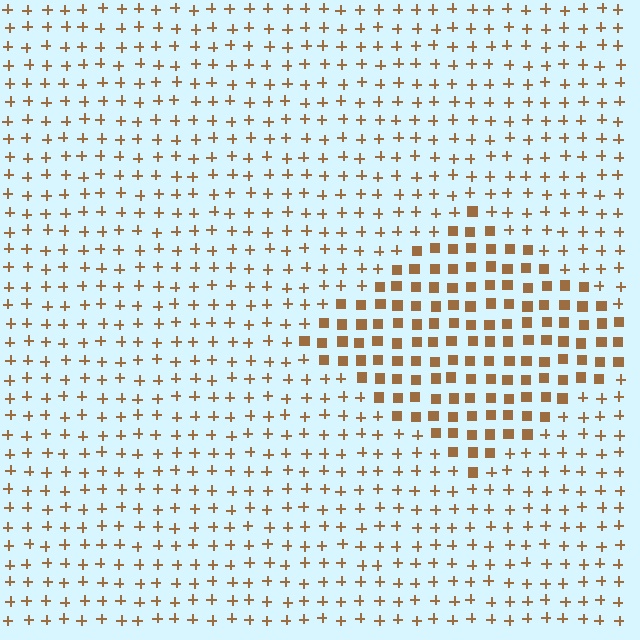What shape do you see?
I see a diamond.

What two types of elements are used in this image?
The image uses squares inside the diamond region and plus signs outside it.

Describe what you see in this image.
The image is filled with small brown elements arranged in a uniform grid. A diamond-shaped region contains squares, while the surrounding area contains plus signs. The boundary is defined purely by the change in element shape.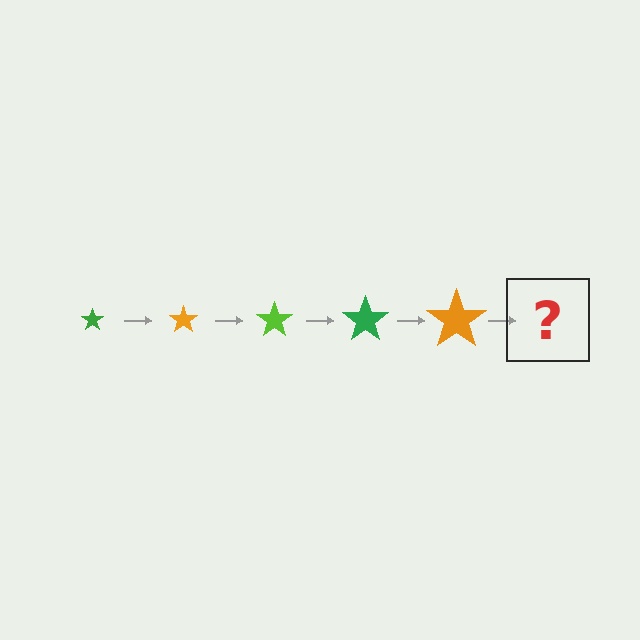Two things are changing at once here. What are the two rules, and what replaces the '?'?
The two rules are that the star grows larger each step and the color cycles through green, orange, and lime. The '?' should be a lime star, larger than the previous one.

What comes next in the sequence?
The next element should be a lime star, larger than the previous one.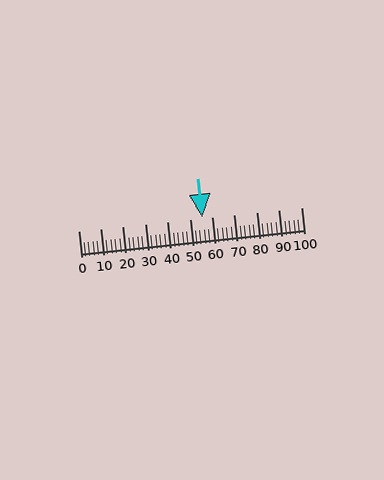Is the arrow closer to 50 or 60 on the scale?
The arrow is closer to 60.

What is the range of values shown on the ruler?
The ruler shows values from 0 to 100.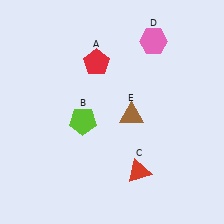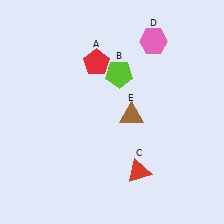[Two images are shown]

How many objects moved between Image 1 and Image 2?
1 object moved between the two images.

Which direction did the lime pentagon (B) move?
The lime pentagon (B) moved up.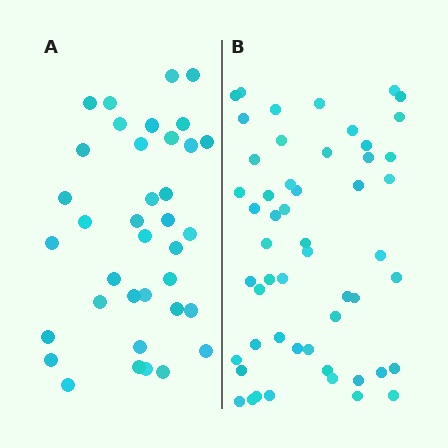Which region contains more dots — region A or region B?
Region B (the right region) has more dots.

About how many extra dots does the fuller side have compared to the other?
Region B has approximately 15 more dots than region A.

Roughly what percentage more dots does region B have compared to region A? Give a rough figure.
About 45% more.